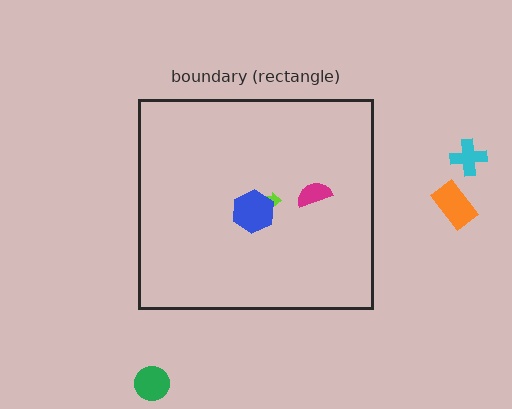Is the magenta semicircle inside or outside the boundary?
Inside.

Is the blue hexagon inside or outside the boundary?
Inside.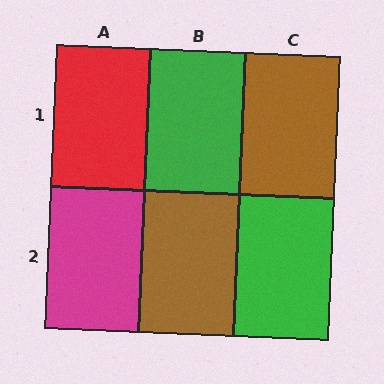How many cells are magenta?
1 cell is magenta.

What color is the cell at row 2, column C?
Green.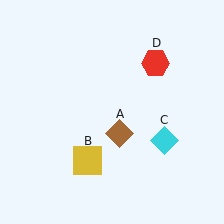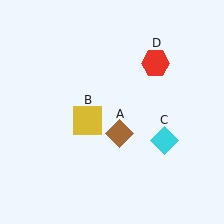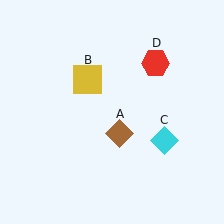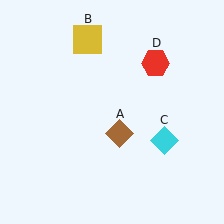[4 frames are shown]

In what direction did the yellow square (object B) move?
The yellow square (object B) moved up.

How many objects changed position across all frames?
1 object changed position: yellow square (object B).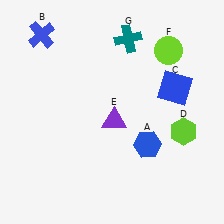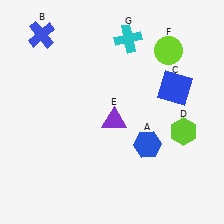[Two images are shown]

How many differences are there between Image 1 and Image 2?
There is 1 difference between the two images.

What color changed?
The cross (G) changed from teal in Image 1 to cyan in Image 2.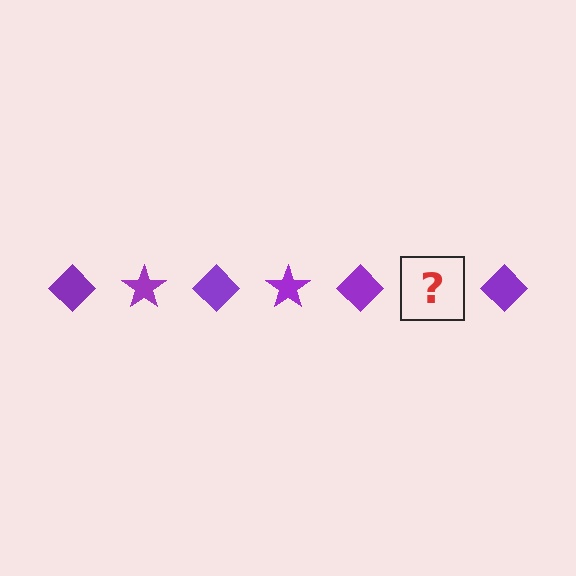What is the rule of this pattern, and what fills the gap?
The rule is that the pattern cycles through diamond, star shapes in purple. The gap should be filled with a purple star.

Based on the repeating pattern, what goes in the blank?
The blank should be a purple star.